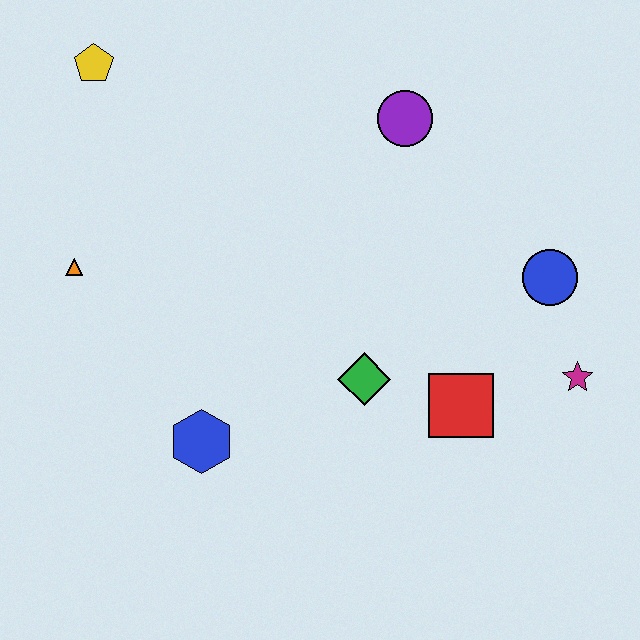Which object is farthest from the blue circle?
The yellow pentagon is farthest from the blue circle.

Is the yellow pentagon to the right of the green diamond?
No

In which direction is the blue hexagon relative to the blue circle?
The blue hexagon is to the left of the blue circle.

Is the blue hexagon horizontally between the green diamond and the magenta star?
No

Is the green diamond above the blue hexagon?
Yes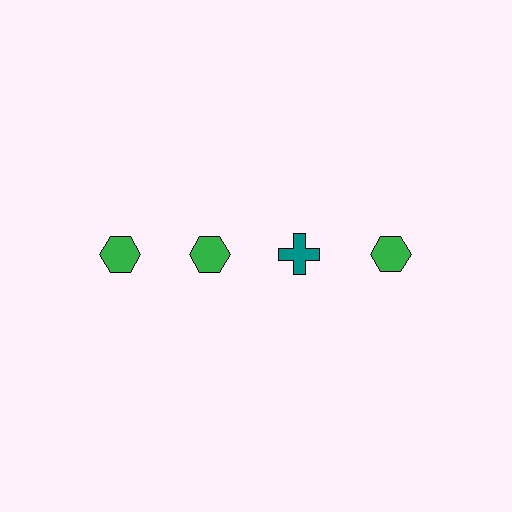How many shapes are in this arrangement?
There are 4 shapes arranged in a grid pattern.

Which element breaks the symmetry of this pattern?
The teal cross in the top row, center column breaks the symmetry. All other shapes are green hexagons.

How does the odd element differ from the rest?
It differs in both color (teal instead of green) and shape (cross instead of hexagon).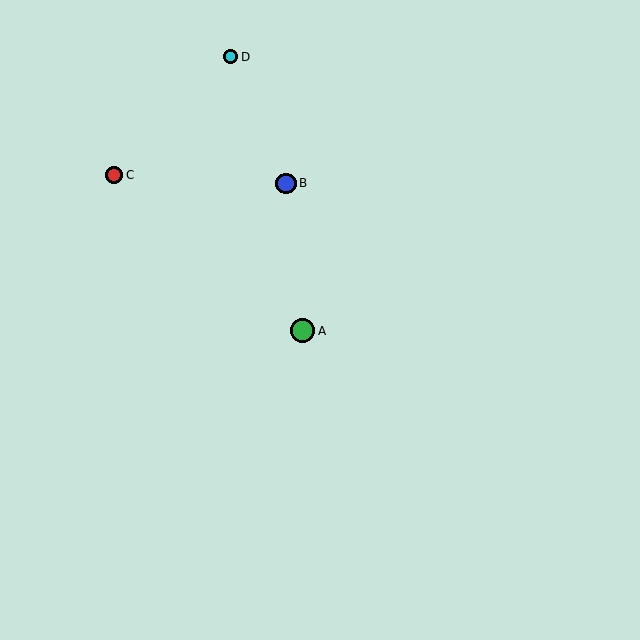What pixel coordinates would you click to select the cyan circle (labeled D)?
Click at (231, 57) to select the cyan circle D.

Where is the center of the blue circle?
The center of the blue circle is at (286, 183).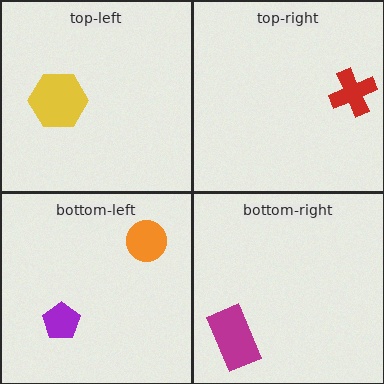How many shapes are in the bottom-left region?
2.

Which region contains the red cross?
The top-right region.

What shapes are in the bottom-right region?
The magenta rectangle.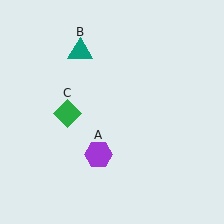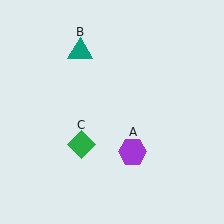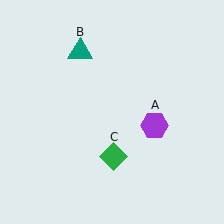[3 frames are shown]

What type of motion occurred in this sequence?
The purple hexagon (object A), green diamond (object C) rotated counterclockwise around the center of the scene.